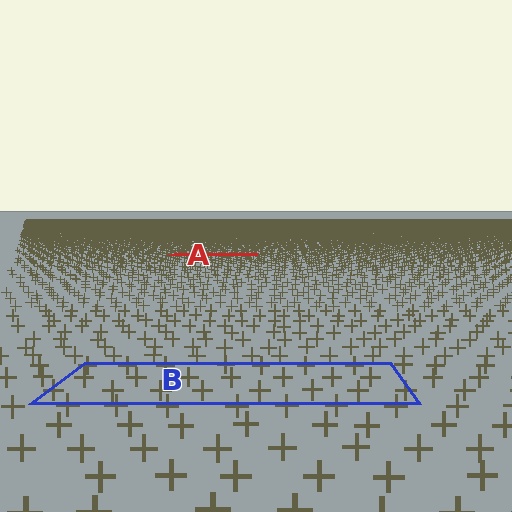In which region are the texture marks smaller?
The texture marks are smaller in region A, because it is farther away.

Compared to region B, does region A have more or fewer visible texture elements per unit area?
Region A has more texture elements per unit area — they are packed more densely because it is farther away.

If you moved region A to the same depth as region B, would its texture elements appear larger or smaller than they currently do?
They would appear larger. At a closer depth, the same texture elements are projected at a bigger on-screen size.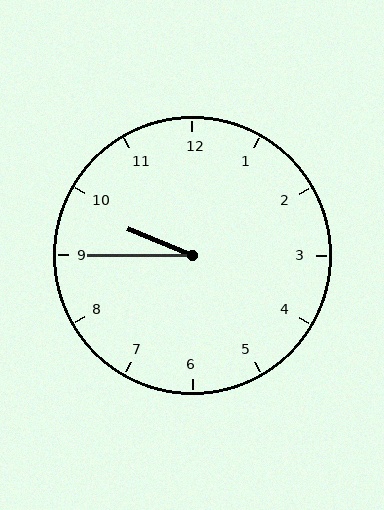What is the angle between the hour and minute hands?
Approximately 22 degrees.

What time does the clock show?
9:45.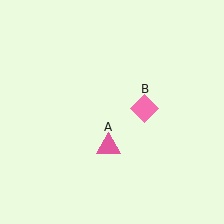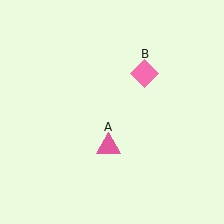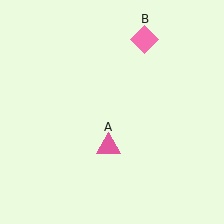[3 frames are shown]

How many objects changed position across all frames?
1 object changed position: pink diamond (object B).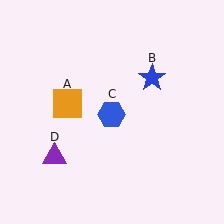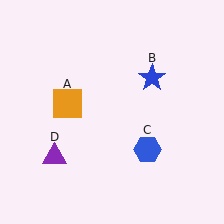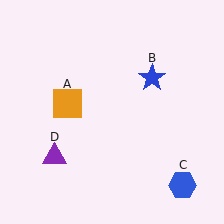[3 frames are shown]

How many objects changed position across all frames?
1 object changed position: blue hexagon (object C).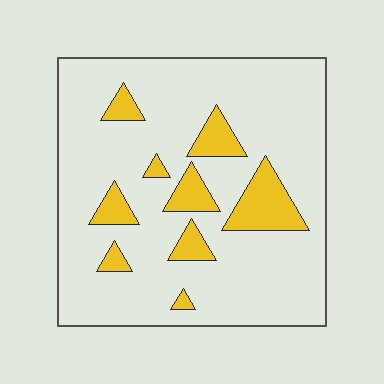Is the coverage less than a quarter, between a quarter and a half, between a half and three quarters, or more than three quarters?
Less than a quarter.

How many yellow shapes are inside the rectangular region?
9.